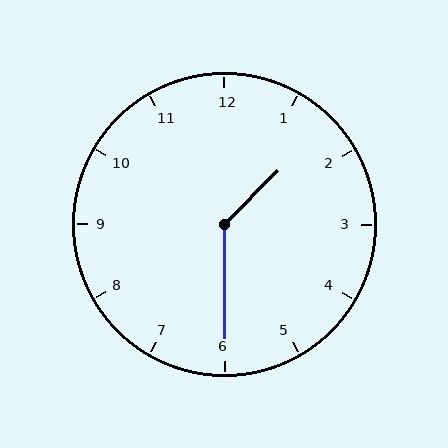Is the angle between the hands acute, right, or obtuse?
It is obtuse.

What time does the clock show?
1:30.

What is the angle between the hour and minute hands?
Approximately 135 degrees.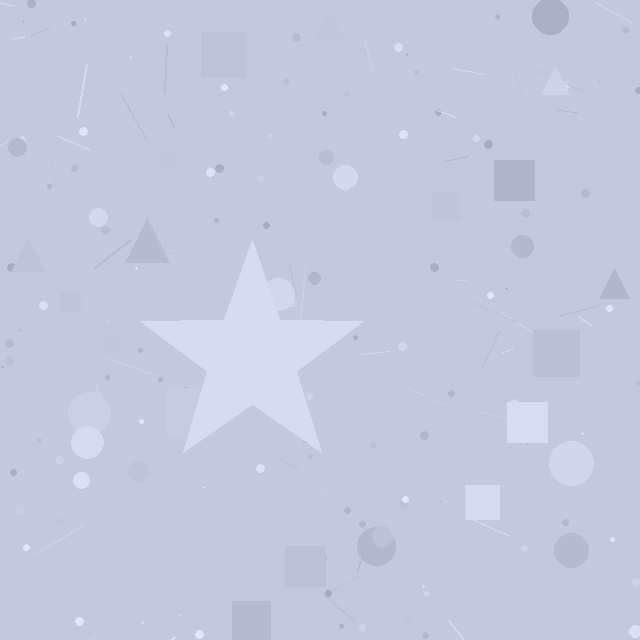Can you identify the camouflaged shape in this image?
The camouflaged shape is a star.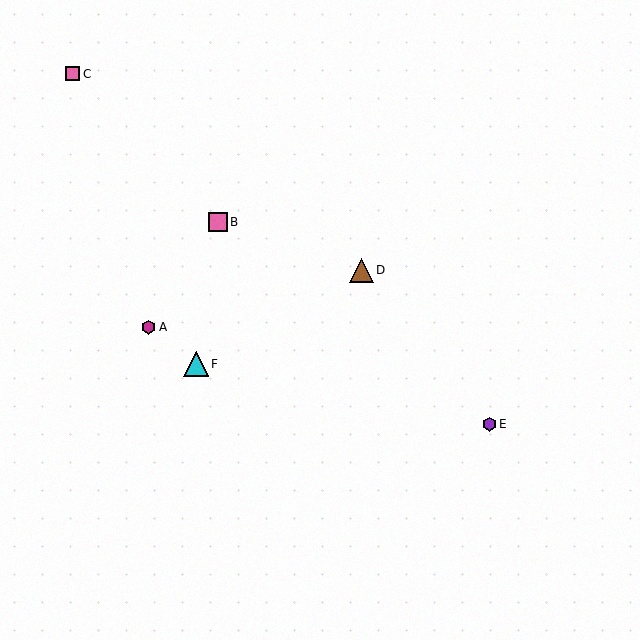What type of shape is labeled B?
Shape B is a pink square.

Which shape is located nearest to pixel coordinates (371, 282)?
The brown triangle (labeled D) at (362, 270) is nearest to that location.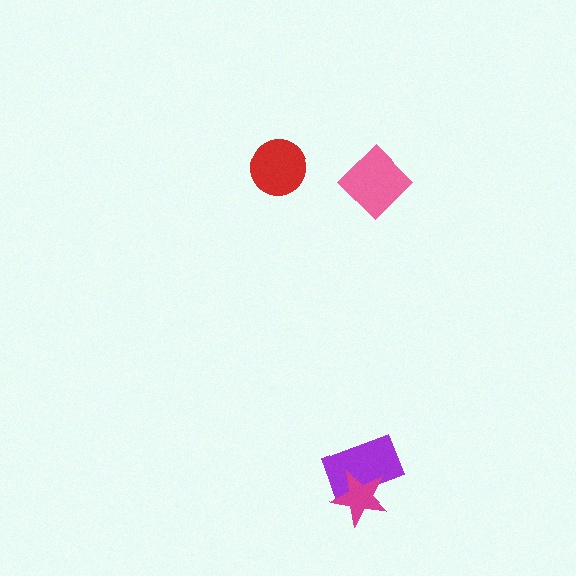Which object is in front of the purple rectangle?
The magenta star is in front of the purple rectangle.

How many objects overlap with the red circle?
0 objects overlap with the red circle.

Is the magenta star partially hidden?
No, no other shape covers it.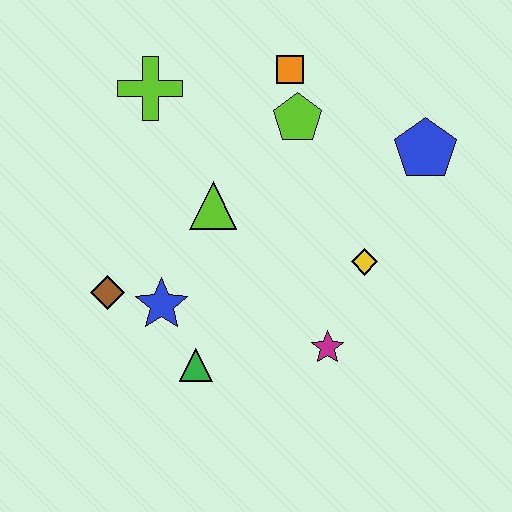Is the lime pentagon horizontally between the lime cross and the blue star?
No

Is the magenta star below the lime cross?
Yes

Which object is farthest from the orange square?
The green triangle is farthest from the orange square.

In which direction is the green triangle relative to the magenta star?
The green triangle is to the left of the magenta star.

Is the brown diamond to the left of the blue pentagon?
Yes